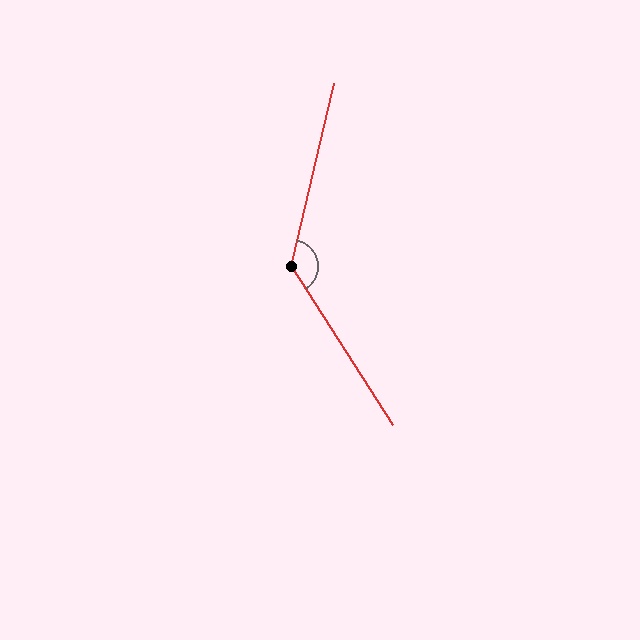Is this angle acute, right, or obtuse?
It is obtuse.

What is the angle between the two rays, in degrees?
Approximately 134 degrees.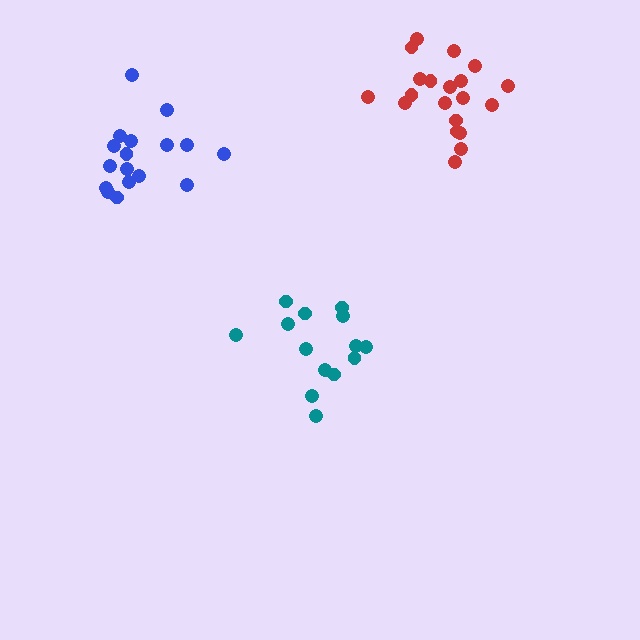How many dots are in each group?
Group 1: 14 dots, Group 2: 17 dots, Group 3: 20 dots (51 total).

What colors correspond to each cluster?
The clusters are colored: teal, blue, red.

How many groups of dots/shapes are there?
There are 3 groups.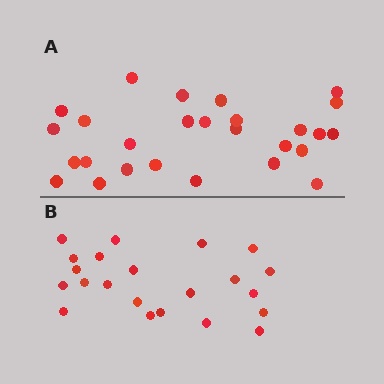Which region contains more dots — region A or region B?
Region A (the top region) has more dots.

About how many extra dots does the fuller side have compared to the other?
Region A has about 5 more dots than region B.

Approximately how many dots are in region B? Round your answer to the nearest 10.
About 20 dots. (The exact count is 22, which rounds to 20.)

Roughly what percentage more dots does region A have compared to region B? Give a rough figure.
About 25% more.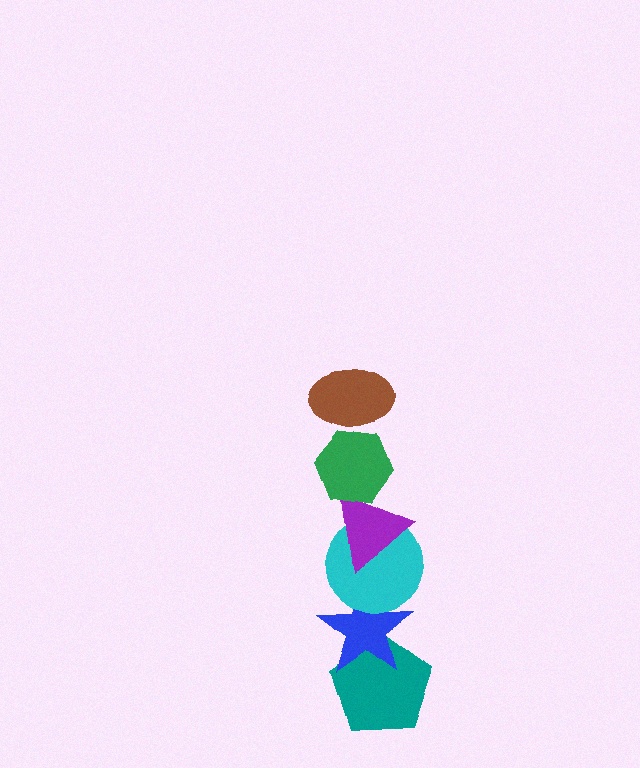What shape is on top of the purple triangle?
The green hexagon is on top of the purple triangle.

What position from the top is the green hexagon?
The green hexagon is 2nd from the top.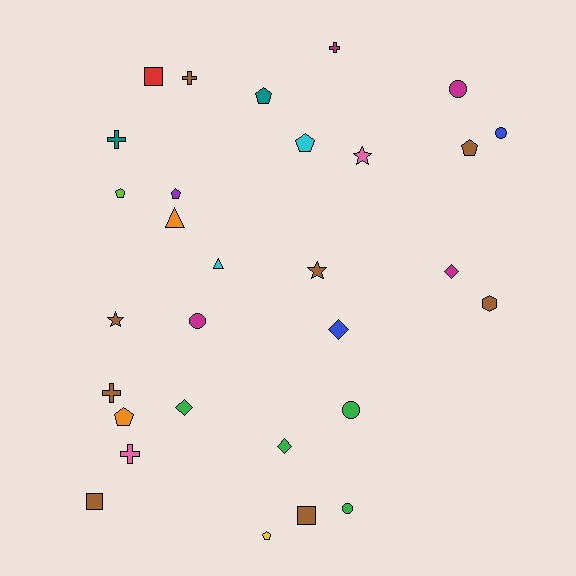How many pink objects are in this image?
There are 2 pink objects.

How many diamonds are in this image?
There are 4 diamonds.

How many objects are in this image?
There are 30 objects.